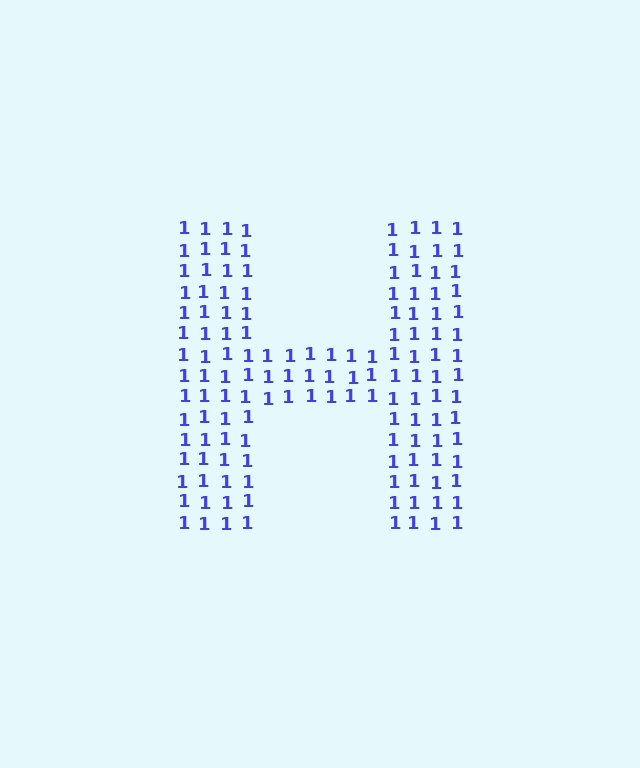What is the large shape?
The large shape is the letter H.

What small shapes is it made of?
It is made of small digit 1's.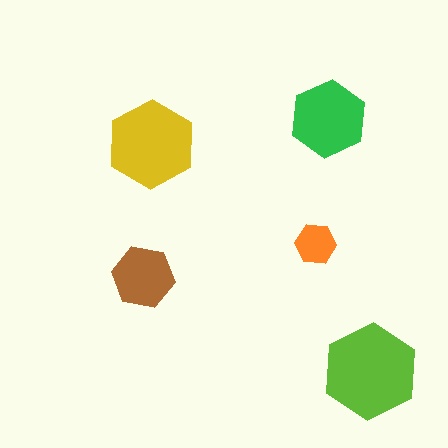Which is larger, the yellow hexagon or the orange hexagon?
The yellow one.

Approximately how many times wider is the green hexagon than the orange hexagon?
About 2 times wider.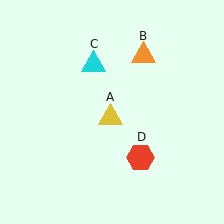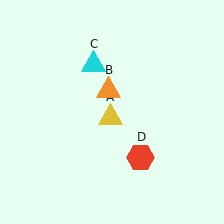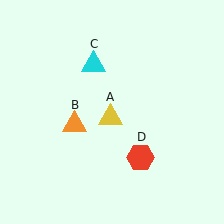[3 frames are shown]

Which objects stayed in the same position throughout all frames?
Yellow triangle (object A) and cyan triangle (object C) and red hexagon (object D) remained stationary.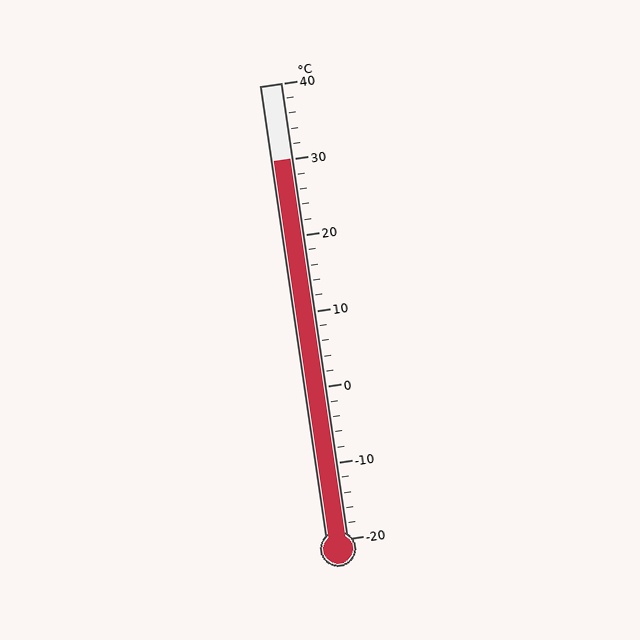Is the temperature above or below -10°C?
The temperature is above -10°C.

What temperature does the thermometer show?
The thermometer shows approximately 30°C.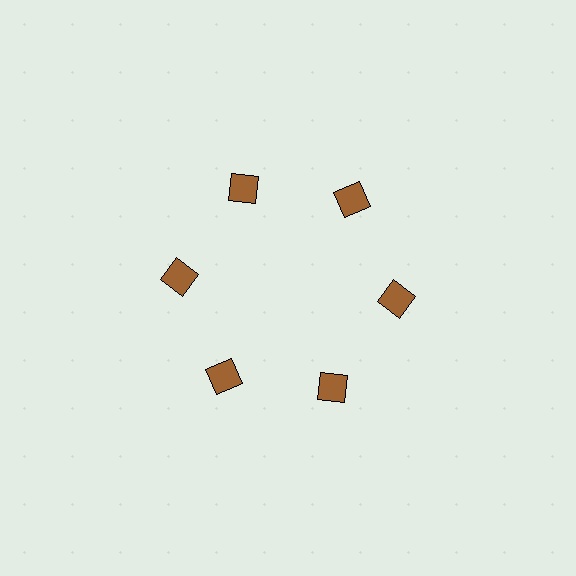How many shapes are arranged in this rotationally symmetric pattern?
There are 6 shapes, arranged in 6 groups of 1.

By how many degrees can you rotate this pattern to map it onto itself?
The pattern maps onto itself every 60 degrees of rotation.